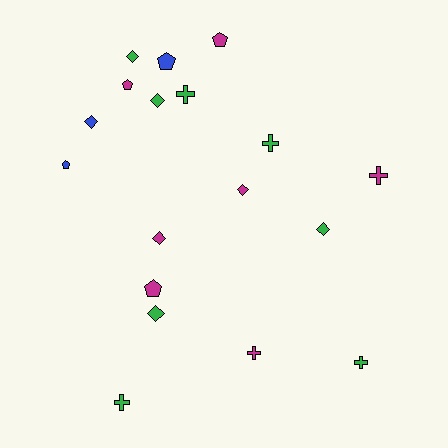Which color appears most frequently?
Green, with 8 objects.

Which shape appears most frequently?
Diamond, with 7 objects.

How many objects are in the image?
There are 18 objects.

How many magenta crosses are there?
There are 2 magenta crosses.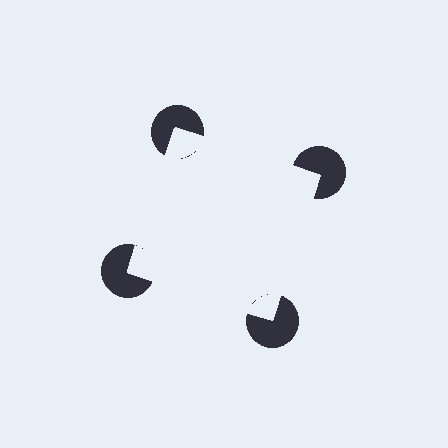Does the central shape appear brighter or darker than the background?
It typically appears slightly brighter than the background, even though no actual brightness change is drawn.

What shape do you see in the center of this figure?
An illusory square — its edges are inferred from the aligned wedge cuts in the pac-man discs, not physically drawn.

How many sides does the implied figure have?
4 sides.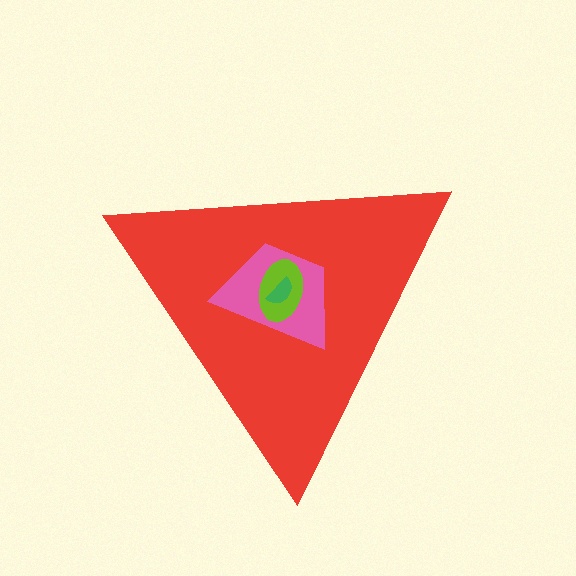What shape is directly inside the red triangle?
The pink trapezoid.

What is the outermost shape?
The red triangle.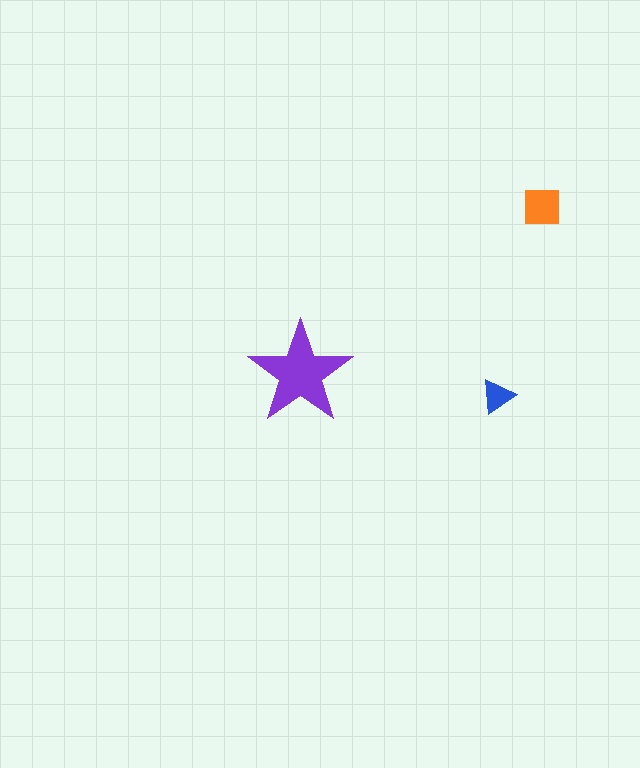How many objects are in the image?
There are 3 objects in the image.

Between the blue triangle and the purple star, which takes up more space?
The purple star.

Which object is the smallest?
The blue triangle.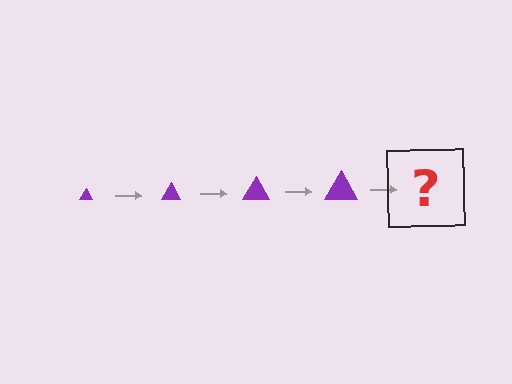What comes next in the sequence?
The next element should be a purple triangle, larger than the previous one.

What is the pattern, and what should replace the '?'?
The pattern is that the triangle gets progressively larger each step. The '?' should be a purple triangle, larger than the previous one.